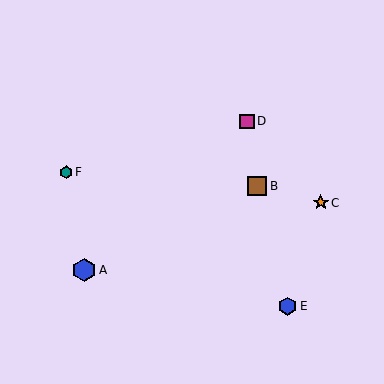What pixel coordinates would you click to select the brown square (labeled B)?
Click at (257, 186) to select the brown square B.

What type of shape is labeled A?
Shape A is a blue hexagon.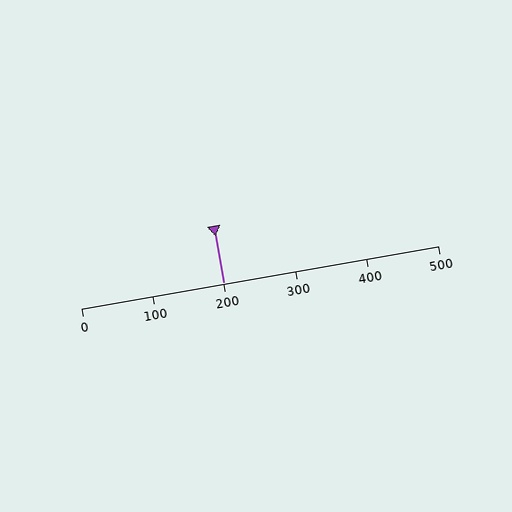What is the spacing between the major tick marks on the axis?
The major ticks are spaced 100 apart.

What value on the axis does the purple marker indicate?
The marker indicates approximately 200.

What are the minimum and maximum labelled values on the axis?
The axis runs from 0 to 500.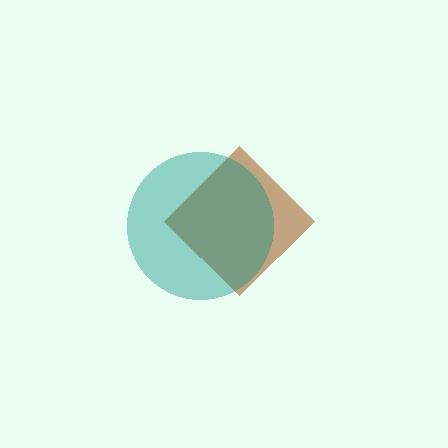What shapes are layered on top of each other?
The layered shapes are: a brown diamond, a teal circle.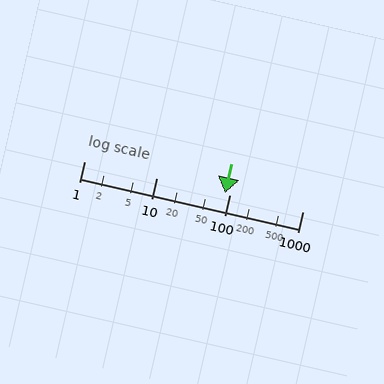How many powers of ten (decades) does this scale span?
The scale spans 3 decades, from 1 to 1000.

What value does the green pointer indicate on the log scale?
The pointer indicates approximately 85.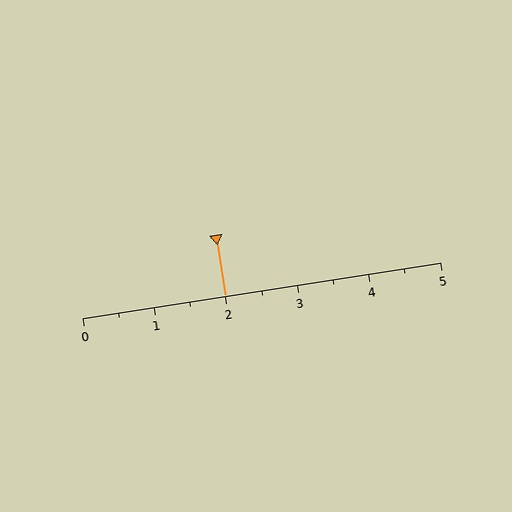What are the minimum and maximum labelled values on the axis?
The axis runs from 0 to 5.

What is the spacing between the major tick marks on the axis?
The major ticks are spaced 1 apart.